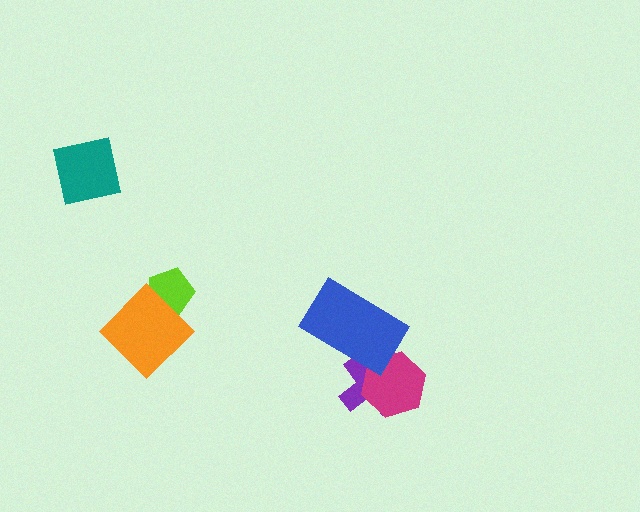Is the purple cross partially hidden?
Yes, it is partially covered by another shape.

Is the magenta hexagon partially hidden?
Yes, it is partially covered by another shape.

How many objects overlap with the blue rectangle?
2 objects overlap with the blue rectangle.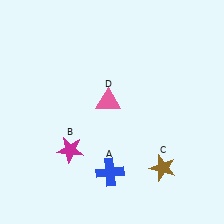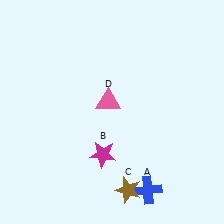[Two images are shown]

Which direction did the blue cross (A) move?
The blue cross (A) moved right.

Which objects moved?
The objects that moved are: the blue cross (A), the magenta star (B), the brown star (C).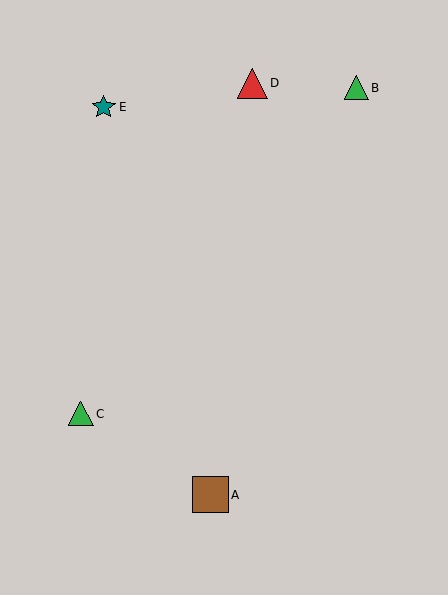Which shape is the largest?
The brown square (labeled A) is the largest.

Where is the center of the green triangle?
The center of the green triangle is at (356, 88).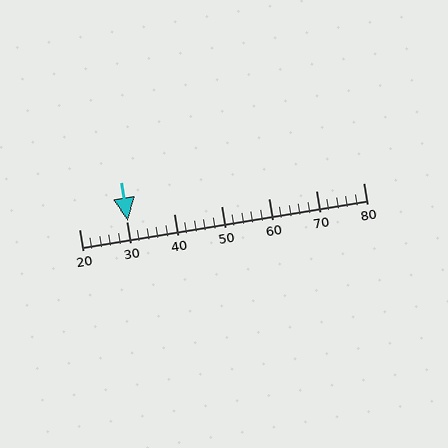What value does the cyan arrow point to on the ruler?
The cyan arrow points to approximately 30.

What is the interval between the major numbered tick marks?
The major tick marks are spaced 10 units apart.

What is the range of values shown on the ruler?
The ruler shows values from 20 to 80.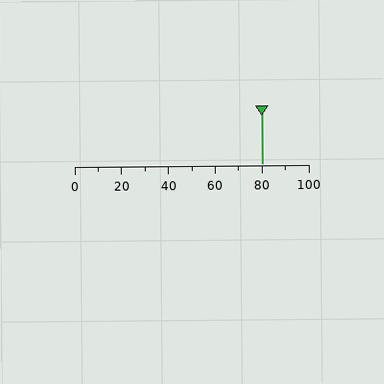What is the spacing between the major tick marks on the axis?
The major ticks are spaced 20 apart.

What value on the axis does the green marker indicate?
The marker indicates approximately 80.